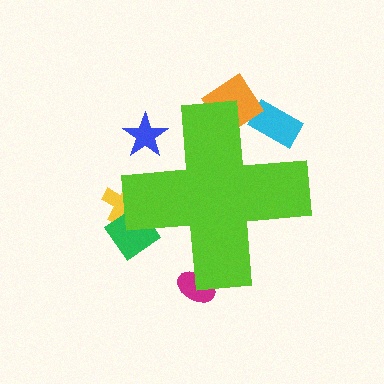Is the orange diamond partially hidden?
Yes, the orange diamond is partially hidden behind the lime cross.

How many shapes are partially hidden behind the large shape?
6 shapes are partially hidden.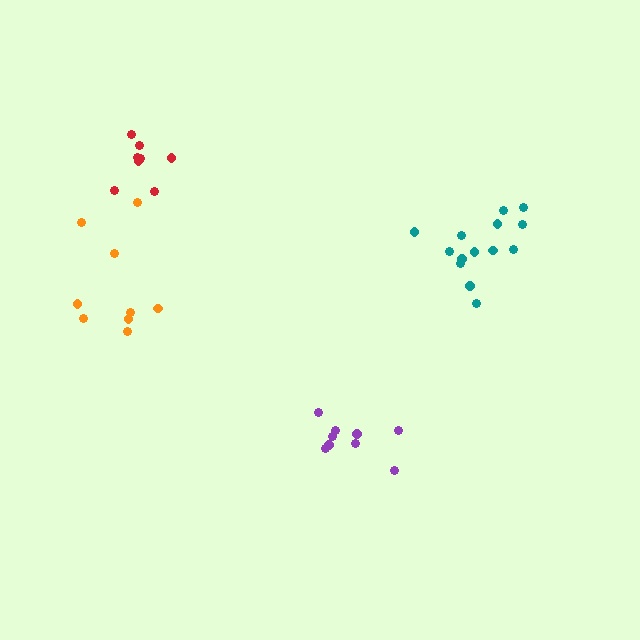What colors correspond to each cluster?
The clusters are colored: purple, red, teal, orange.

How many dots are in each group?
Group 1: 9 dots, Group 2: 8 dots, Group 3: 14 dots, Group 4: 9 dots (40 total).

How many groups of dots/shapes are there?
There are 4 groups.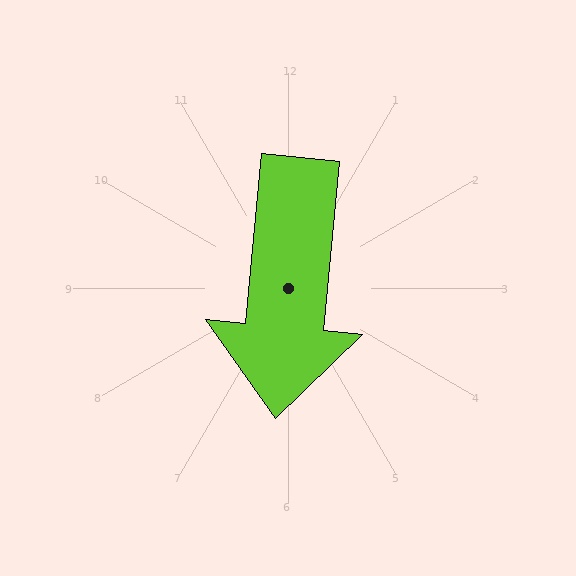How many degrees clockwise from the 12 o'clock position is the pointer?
Approximately 185 degrees.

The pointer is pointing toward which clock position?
Roughly 6 o'clock.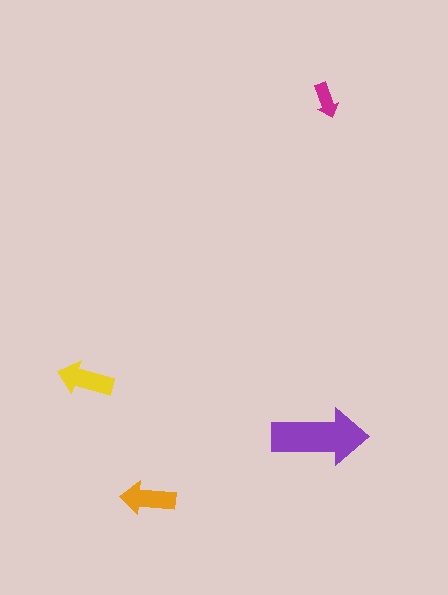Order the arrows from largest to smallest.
the purple one, the yellow one, the orange one, the magenta one.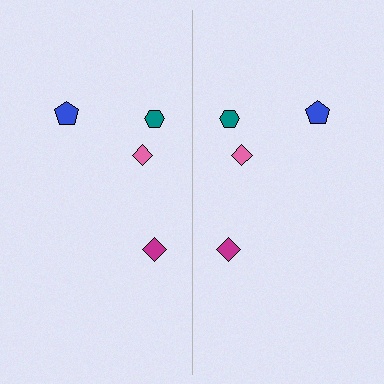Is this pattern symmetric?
Yes, this pattern has bilateral (reflection) symmetry.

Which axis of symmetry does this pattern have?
The pattern has a vertical axis of symmetry running through the center of the image.